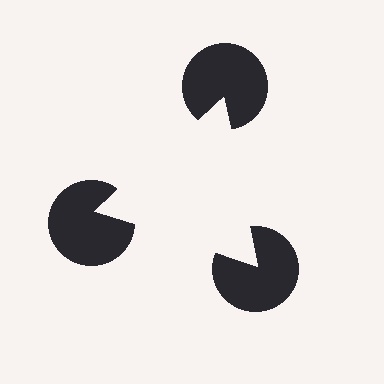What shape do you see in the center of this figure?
An illusory triangle — its edges are inferred from the aligned wedge cuts in the pac-man discs, not physically drawn.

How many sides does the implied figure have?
3 sides.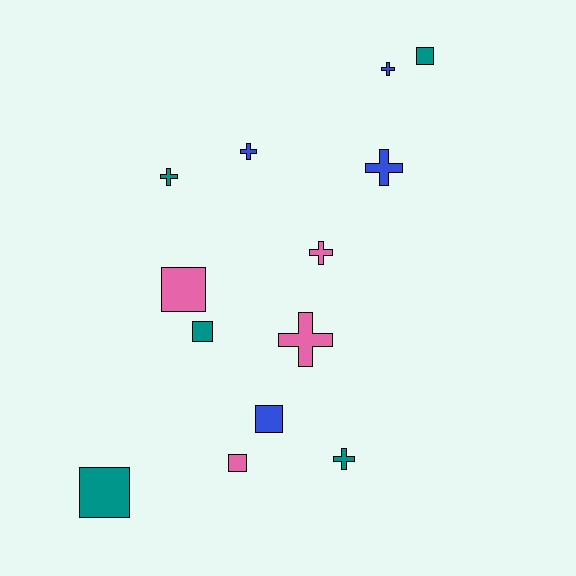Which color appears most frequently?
Teal, with 5 objects.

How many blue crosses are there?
There are 3 blue crosses.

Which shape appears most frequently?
Cross, with 7 objects.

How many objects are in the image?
There are 13 objects.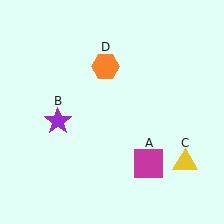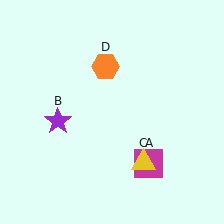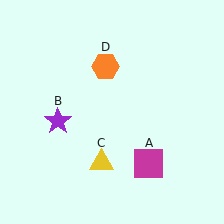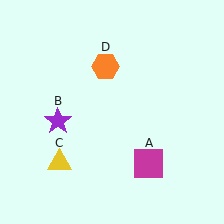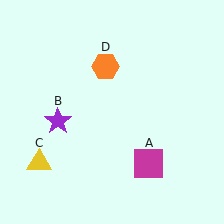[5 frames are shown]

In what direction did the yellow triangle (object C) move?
The yellow triangle (object C) moved left.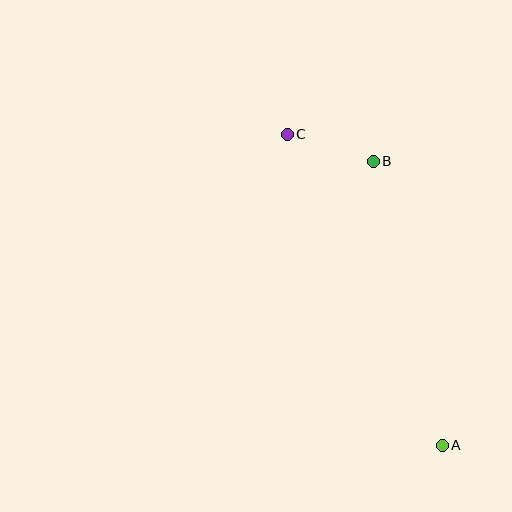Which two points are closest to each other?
Points B and C are closest to each other.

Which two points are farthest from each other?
Points A and C are farthest from each other.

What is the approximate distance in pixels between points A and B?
The distance between A and B is approximately 293 pixels.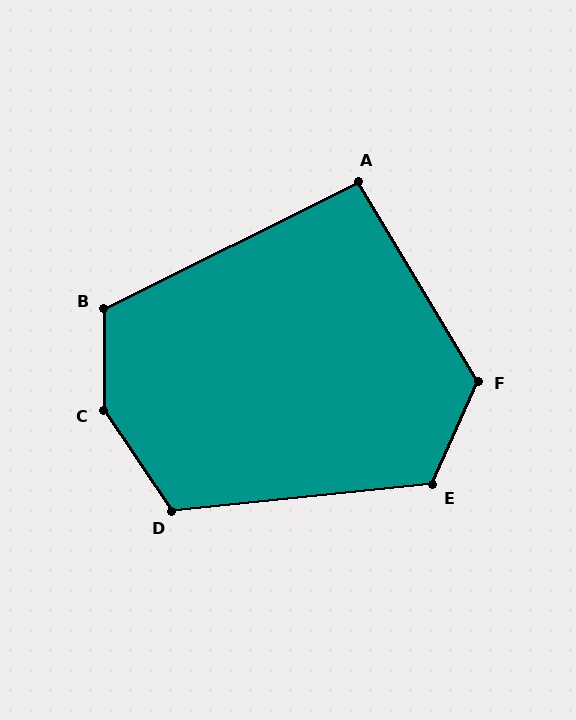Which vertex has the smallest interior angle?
A, at approximately 95 degrees.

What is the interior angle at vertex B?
Approximately 117 degrees (obtuse).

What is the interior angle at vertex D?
Approximately 118 degrees (obtuse).